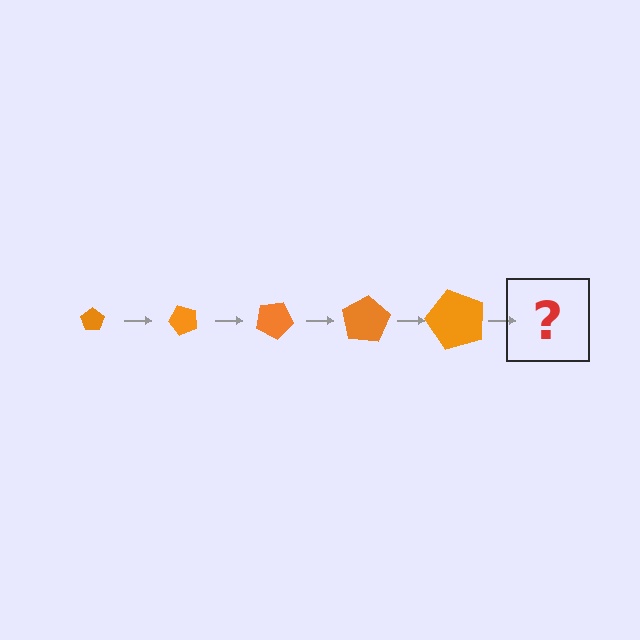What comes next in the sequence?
The next element should be a pentagon, larger than the previous one and rotated 250 degrees from the start.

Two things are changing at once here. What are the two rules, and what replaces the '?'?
The two rules are that the pentagon grows larger each step and it rotates 50 degrees each step. The '?' should be a pentagon, larger than the previous one and rotated 250 degrees from the start.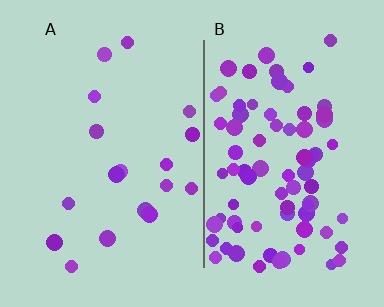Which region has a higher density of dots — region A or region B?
B (the right).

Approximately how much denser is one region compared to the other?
Approximately 4.6× — region B over region A.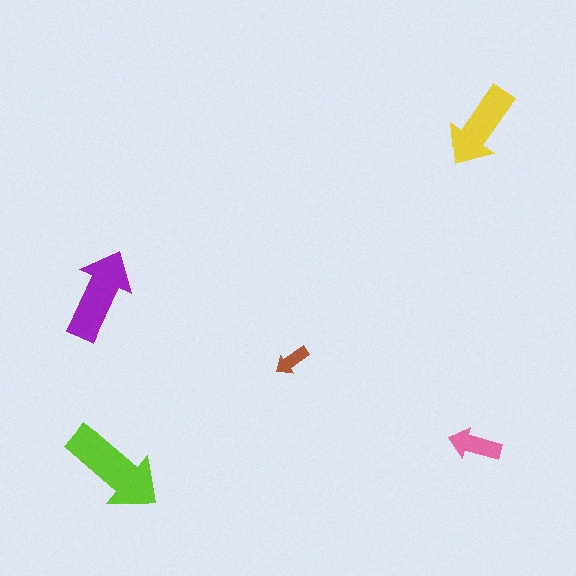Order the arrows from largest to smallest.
the lime one, the purple one, the yellow one, the pink one, the brown one.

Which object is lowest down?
The lime arrow is bottommost.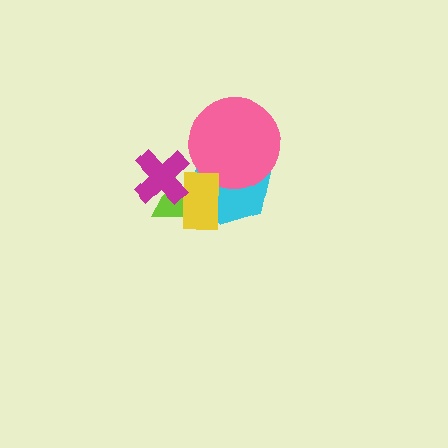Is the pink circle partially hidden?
No, no other shape covers it.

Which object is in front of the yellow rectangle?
The magenta cross is in front of the yellow rectangle.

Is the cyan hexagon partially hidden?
Yes, it is partially covered by another shape.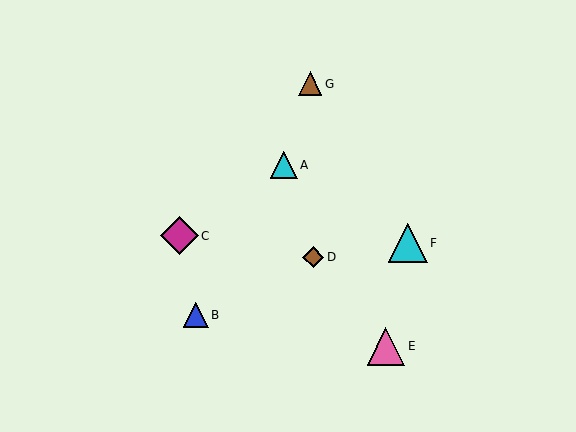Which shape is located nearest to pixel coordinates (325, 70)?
The brown triangle (labeled G) at (310, 84) is nearest to that location.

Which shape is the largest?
The cyan triangle (labeled F) is the largest.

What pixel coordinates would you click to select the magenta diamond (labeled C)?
Click at (179, 236) to select the magenta diamond C.